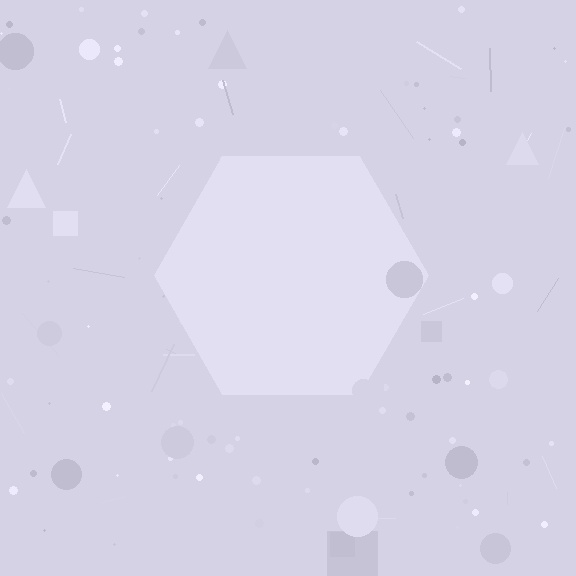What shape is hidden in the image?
A hexagon is hidden in the image.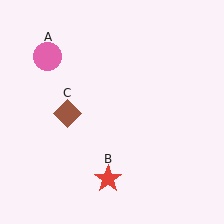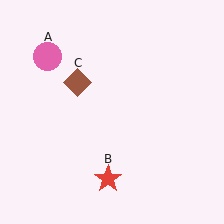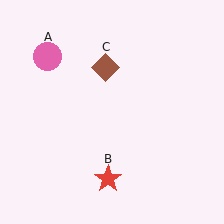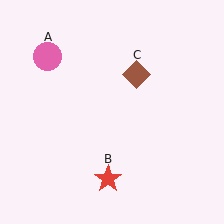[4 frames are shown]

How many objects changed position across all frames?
1 object changed position: brown diamond (object C).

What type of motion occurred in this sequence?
The brown diamond (object C) rotated clockwise around the center of the scene.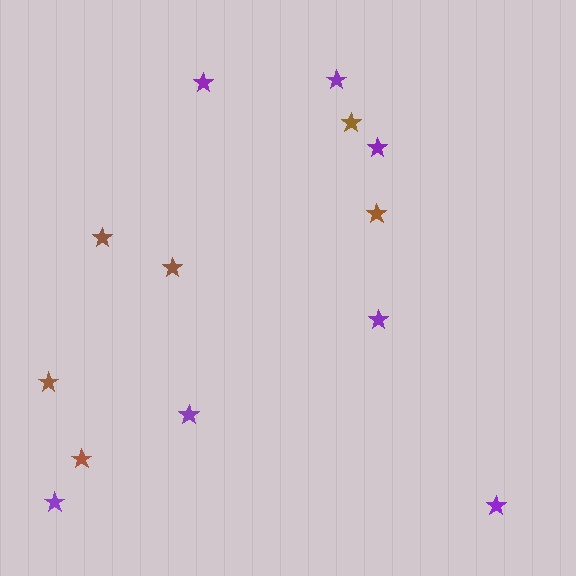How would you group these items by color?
There are 2 groups: one group of brown stars (6) and one group of purple stars (7).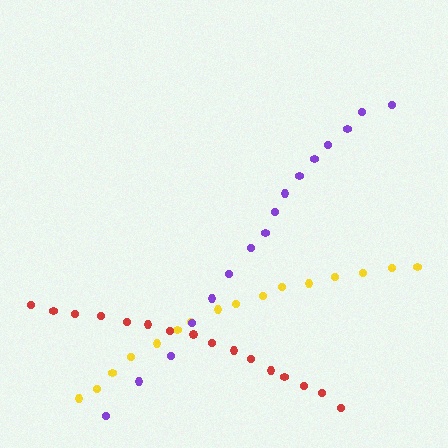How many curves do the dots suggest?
There are 3 distinct paths.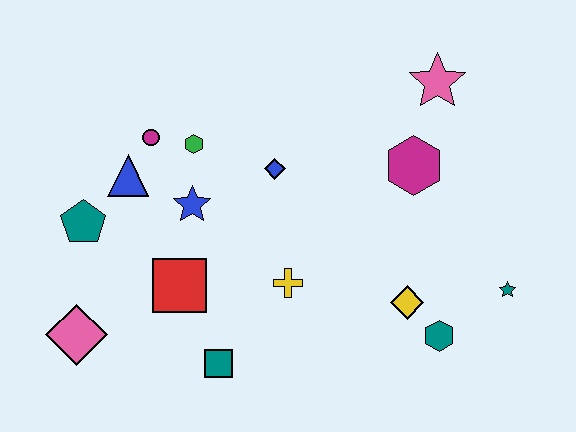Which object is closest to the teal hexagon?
The yellow diamond is closest to the teal hexagon.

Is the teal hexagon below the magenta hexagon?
Yes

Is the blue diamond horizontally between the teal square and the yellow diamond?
Yes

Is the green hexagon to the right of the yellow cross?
No